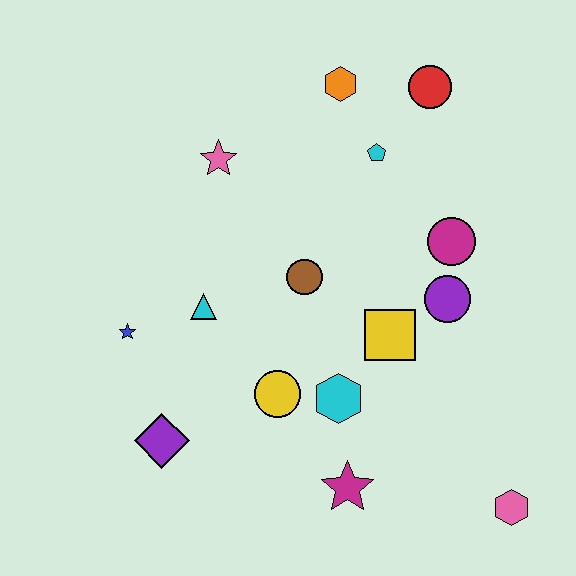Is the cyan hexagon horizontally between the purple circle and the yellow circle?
Yes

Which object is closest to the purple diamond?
The blue star is closest to the purple diamond.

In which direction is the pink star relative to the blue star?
The pink star is above the blue star.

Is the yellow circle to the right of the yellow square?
No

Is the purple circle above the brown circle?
No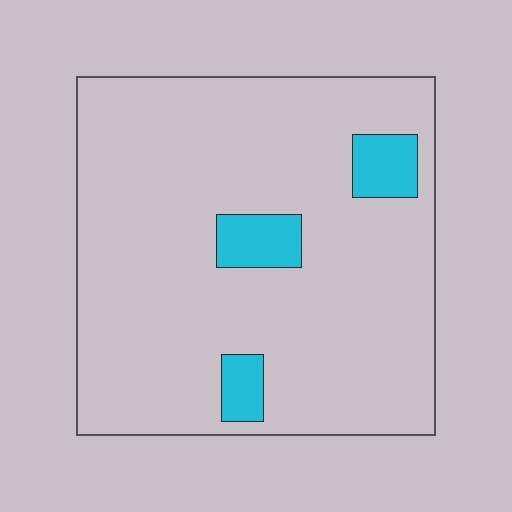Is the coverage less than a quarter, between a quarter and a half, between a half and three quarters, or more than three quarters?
Less than a quarter.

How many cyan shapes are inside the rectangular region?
3.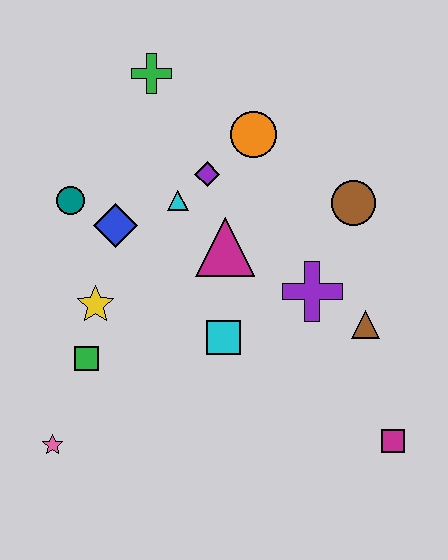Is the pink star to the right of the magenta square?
No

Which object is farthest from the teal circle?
The magenta square is farthest from the teal circle.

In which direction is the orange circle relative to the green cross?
The orange circle is to the right of the green cross.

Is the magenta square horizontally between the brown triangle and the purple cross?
No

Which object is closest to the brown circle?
The purple cross is closest to the brown circle.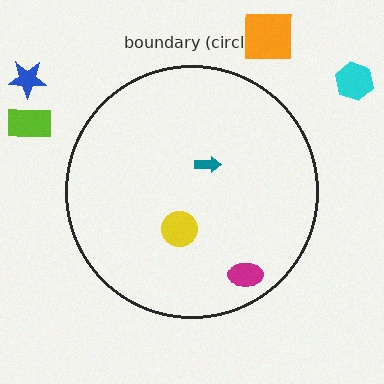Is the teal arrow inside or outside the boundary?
Inside.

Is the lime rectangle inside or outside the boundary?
Outside.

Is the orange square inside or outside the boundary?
Outside.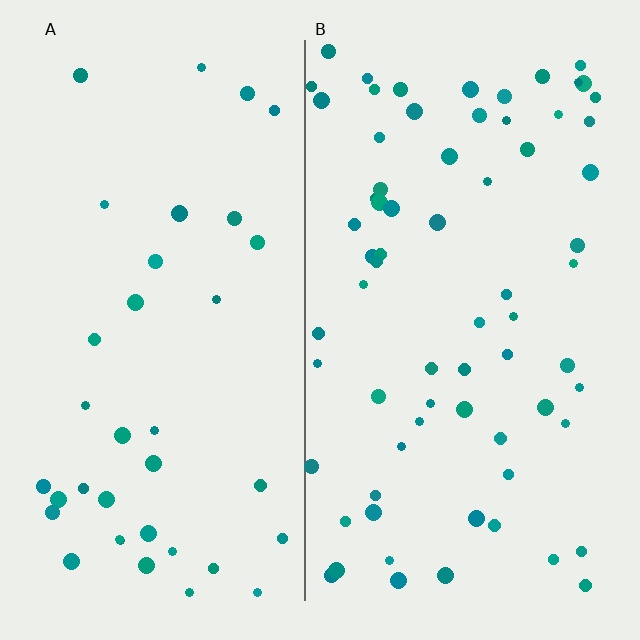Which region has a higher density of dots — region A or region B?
B (the right).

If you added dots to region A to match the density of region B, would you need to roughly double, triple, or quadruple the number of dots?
Approximately double.